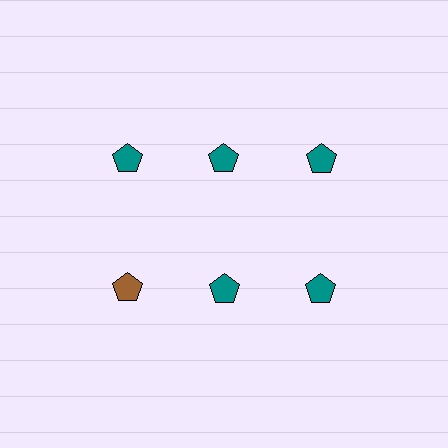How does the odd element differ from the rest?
It has a different color: brown instead of teal.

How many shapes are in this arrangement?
There are 6 shapes arranged in a grid pattern.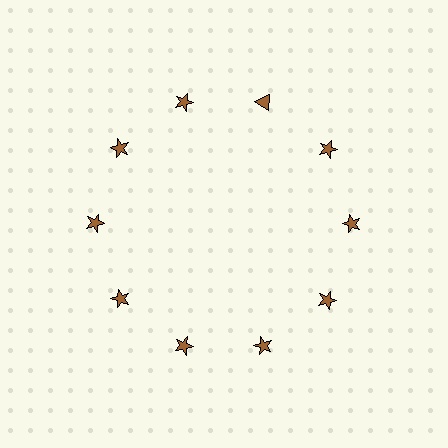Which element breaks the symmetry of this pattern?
The brown triangle at roughly the 1 o'clock position breaks the symmetry. All other shapes are brown stars.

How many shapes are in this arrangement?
There are 10 shapes arranged in a ring pattern.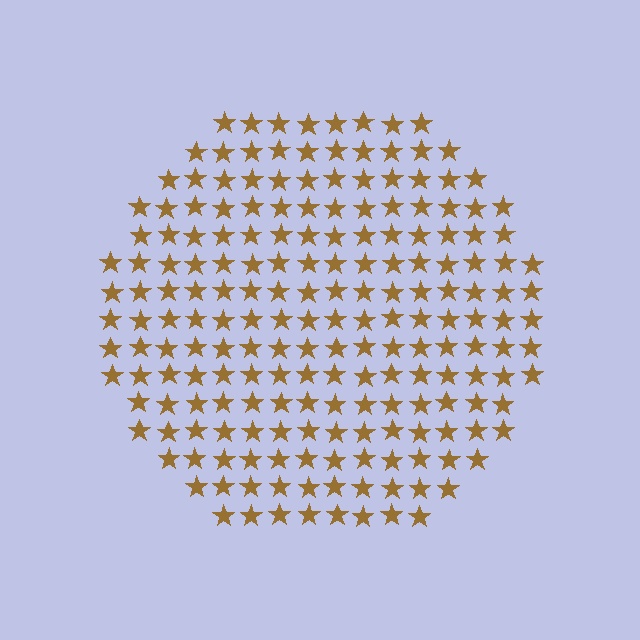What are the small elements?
The small elements are stars.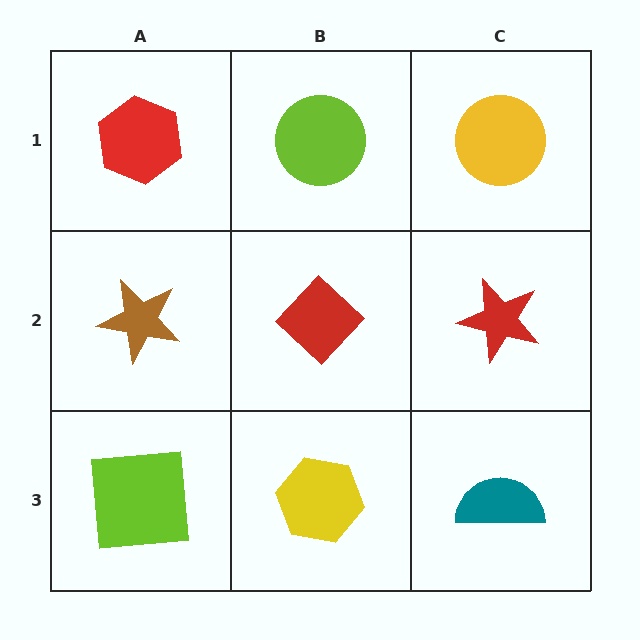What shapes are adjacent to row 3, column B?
A red diamond (row 2, column B), a lime square (row 3, column A), a teal semicircle (row 3, column C).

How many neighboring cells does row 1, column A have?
2.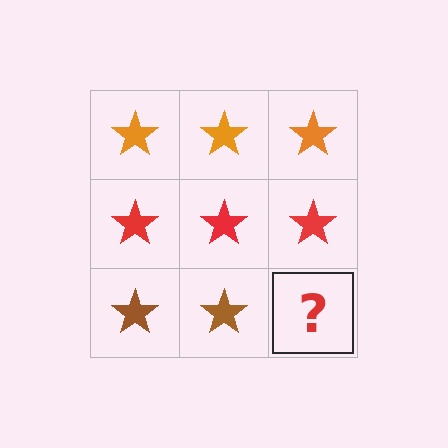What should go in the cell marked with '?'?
The missing cell should contain a brown star.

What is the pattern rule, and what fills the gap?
The rule is that each row has a consistent color. The gap should be filled with a brown star.